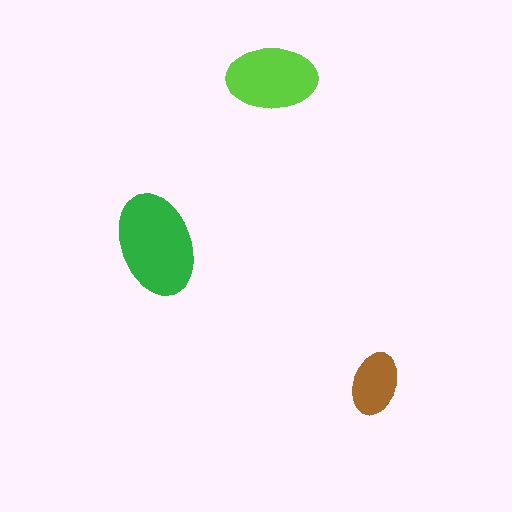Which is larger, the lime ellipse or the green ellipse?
The green one.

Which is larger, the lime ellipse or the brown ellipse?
The lime one.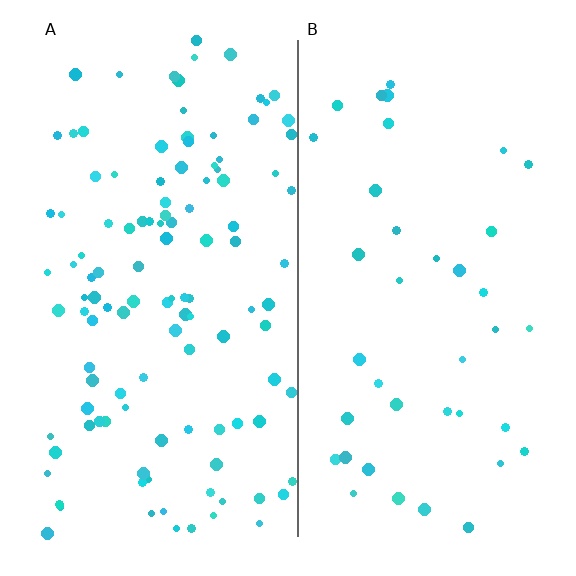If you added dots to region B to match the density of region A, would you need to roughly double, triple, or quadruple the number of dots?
Approximately triple.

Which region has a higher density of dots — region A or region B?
A (the left).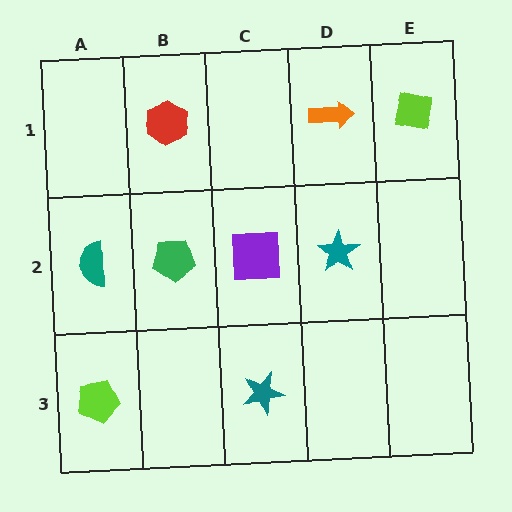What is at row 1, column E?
A lime square.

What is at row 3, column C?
A teal star.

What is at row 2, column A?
A teal semicircle.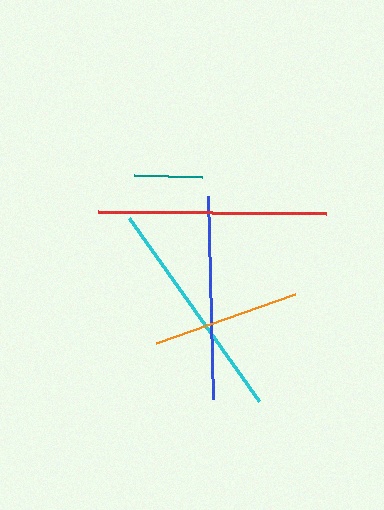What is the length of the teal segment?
The teal segment is approximately 68 pixels long.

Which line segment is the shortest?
The teal line is the shortest at approximately 68 pixels.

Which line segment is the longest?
The red line is the longest at approximately 228 pixels.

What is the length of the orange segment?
The orange segment is approximately 148 pixels long.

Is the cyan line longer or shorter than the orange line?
The cyan line is longer than the orange line.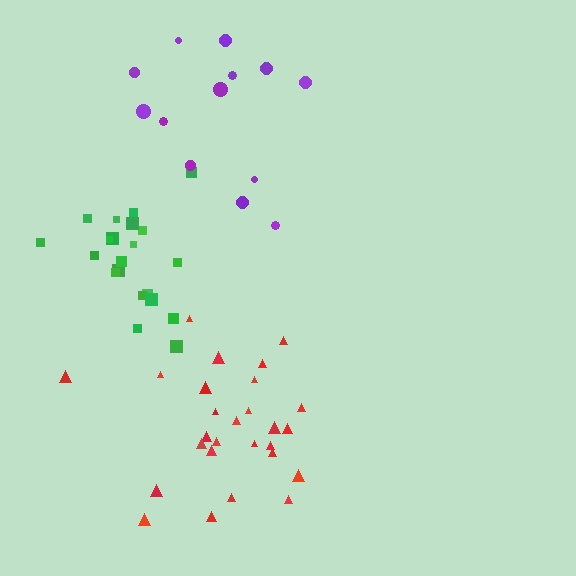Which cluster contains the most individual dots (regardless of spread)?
Red (27).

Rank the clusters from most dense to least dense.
green, red, purple.